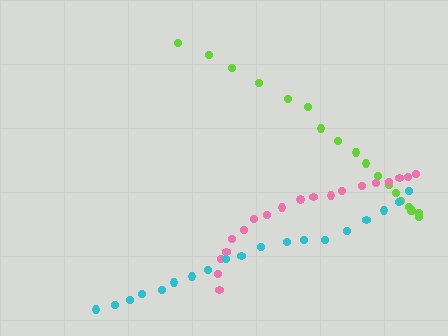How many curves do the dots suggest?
There are 3 distinct paths.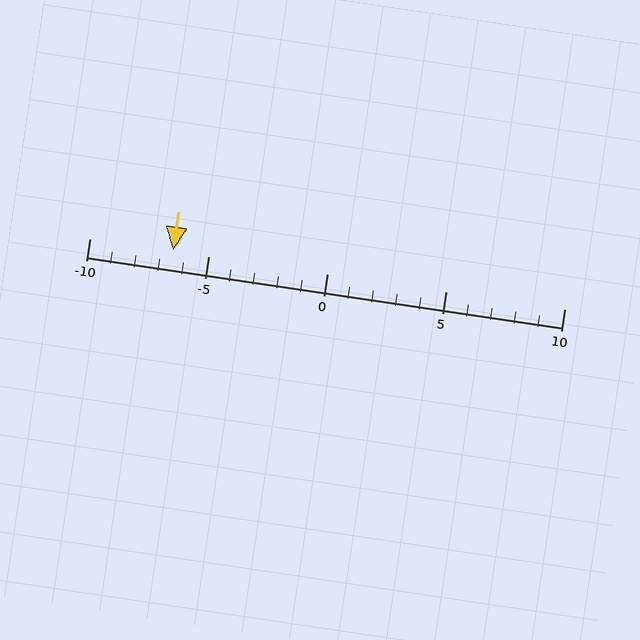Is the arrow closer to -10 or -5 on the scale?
The arrow is closer to -5.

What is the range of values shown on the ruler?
The ruler shows values from -10 to 10.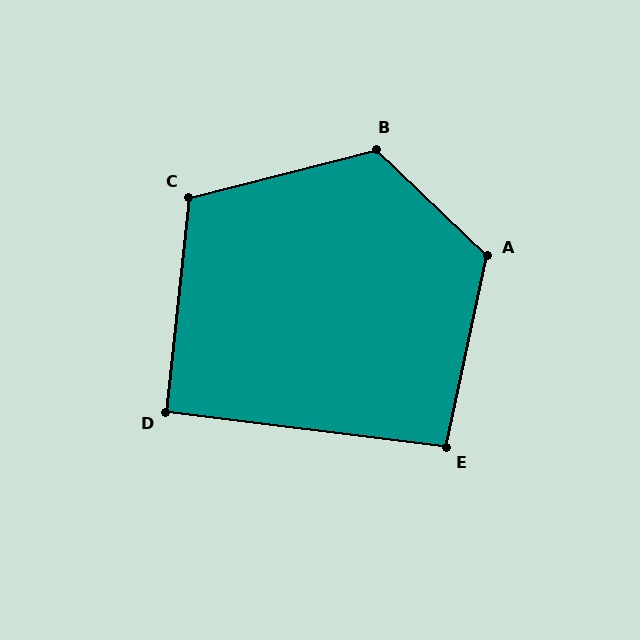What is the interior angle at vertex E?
Approximately 95 degrees (approximately right).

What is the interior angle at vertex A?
Approximately 122 degrees (obtuse).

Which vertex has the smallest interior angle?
D, at approximately 91 degrees.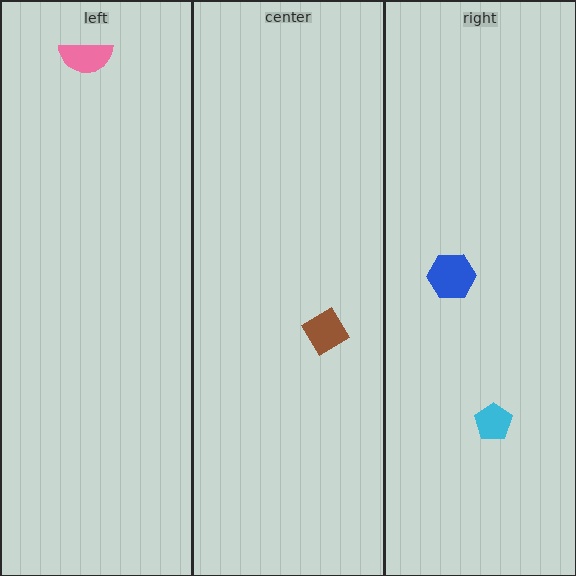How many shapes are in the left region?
1.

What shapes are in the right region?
The cyan pentagon, the blue hexagon.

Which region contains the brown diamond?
The center region.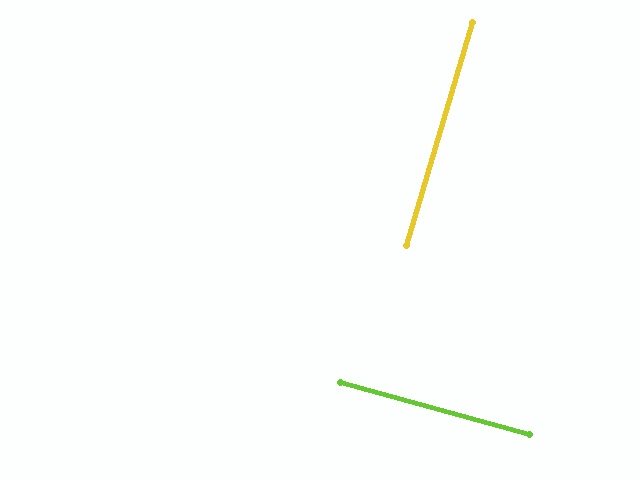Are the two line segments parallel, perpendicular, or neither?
Perpendicular — they meet at approximately 89°.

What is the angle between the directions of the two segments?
Approximately 89 degrees.